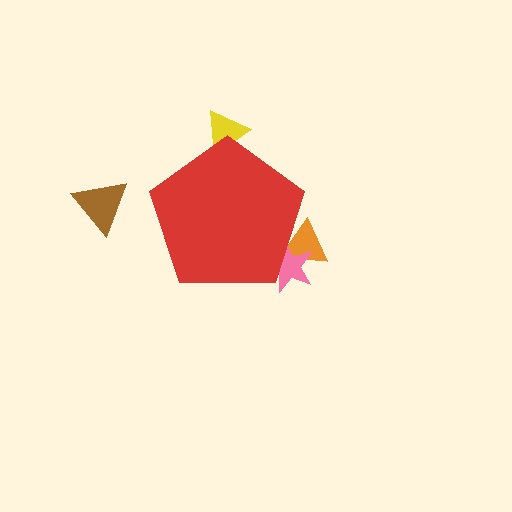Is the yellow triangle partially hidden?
Yes, the yellow triangle is partially hidden behind the red pentagon.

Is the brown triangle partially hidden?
No, the brown triangle is fully visible.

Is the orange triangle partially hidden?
Yes, the orange triangle is partially hidden behind the red pentagon.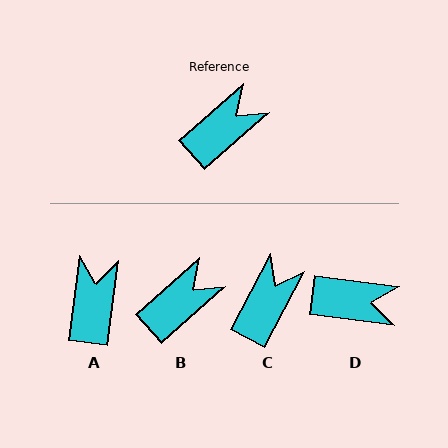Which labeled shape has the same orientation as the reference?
B.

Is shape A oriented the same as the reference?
No, it is off by about 41 degrees.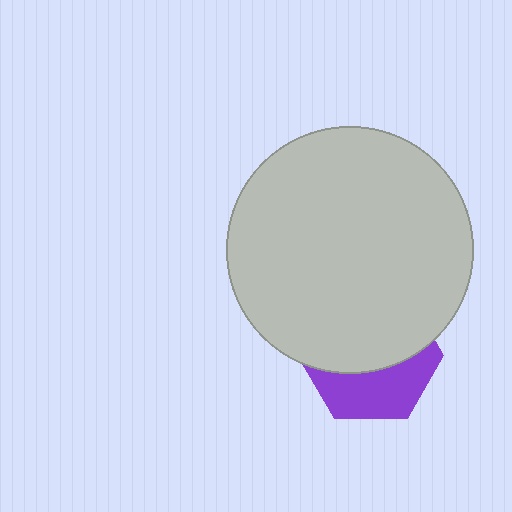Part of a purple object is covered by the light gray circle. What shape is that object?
It is a hexagon.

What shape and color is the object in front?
The object in front is a light gray circle.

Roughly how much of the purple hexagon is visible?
A small part of it is visible (roughly 40%).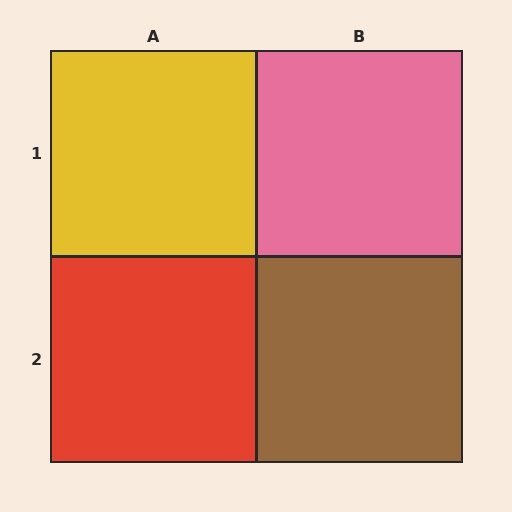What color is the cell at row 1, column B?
Pink.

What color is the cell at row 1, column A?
Yellow.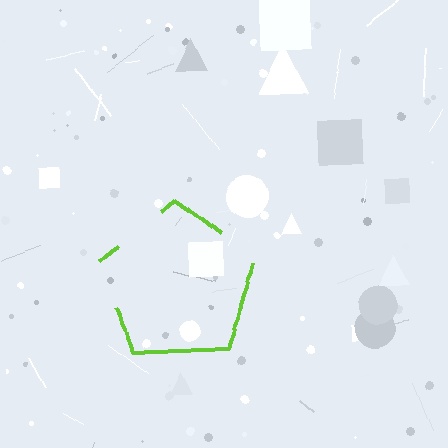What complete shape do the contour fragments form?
The contour fragments form a pentagon.